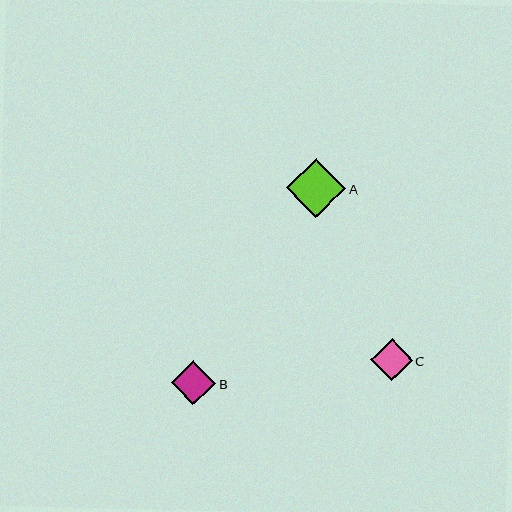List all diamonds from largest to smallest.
From largest to smallest: A, B, C.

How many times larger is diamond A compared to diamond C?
Diamond A is approximately 1.4 times the size of diamond C.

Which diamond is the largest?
Diamond A is the largest with a size of approximately 59 pixels.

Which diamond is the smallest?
Diamond C is the smallest with a size of approximately 42 pixels.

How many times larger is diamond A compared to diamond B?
Diamond A is approximately 1.3 times the size of diamond B.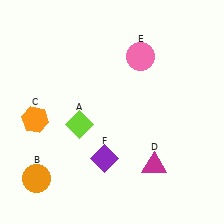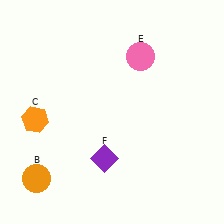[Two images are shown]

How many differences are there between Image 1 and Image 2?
There are 2 differences between the two images.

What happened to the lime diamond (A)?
The lime diamond (A) was removed in Image 2. It was in the bottom-left area of Image 1.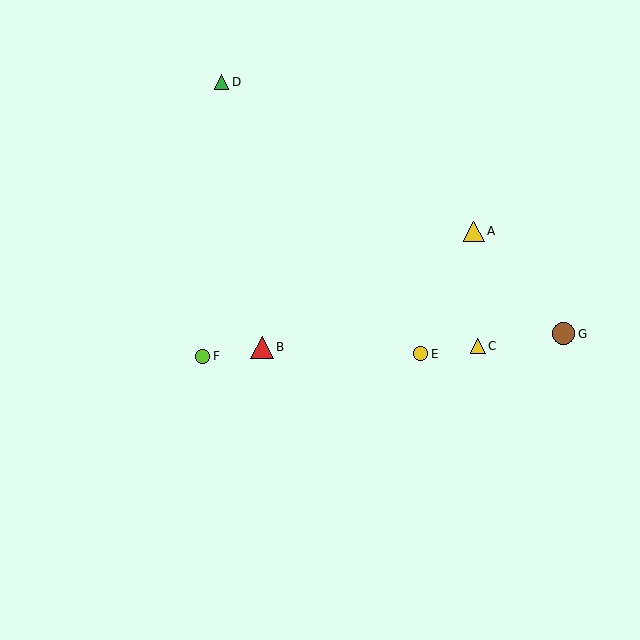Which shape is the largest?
The red triangle (labeled B) is the largest.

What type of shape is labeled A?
Shape A is a yellow triangle.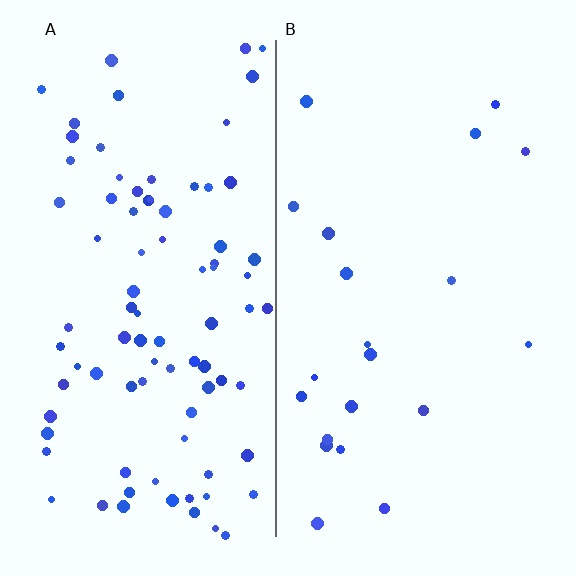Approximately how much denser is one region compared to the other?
Approximately 4.2× — region A over region B.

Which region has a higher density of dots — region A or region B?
A (the left).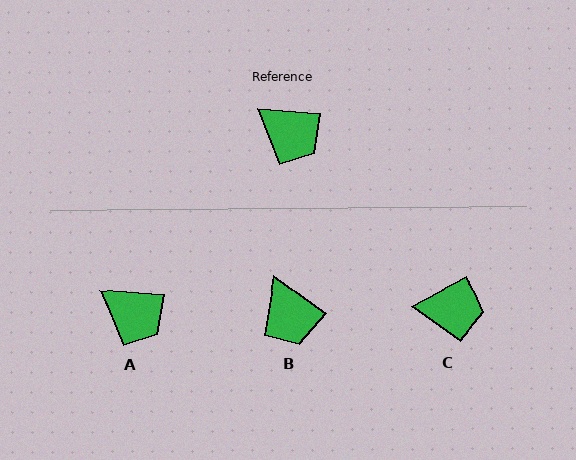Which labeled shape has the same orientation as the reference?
A.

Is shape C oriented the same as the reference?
No, it is off by about 33 degrees.